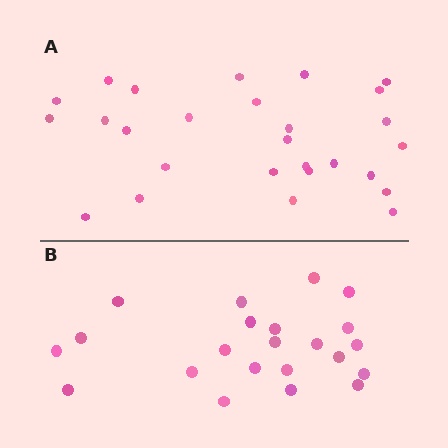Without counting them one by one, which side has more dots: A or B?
Region A (the top region) has more dots.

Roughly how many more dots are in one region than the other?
Region A has about 5 more dots than region B.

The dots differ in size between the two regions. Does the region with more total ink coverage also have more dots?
No. Region B has more total ink coverage because its dots are larger, but region A actually contains more individual dots. Total area can be misleading — the number of items is what matters here.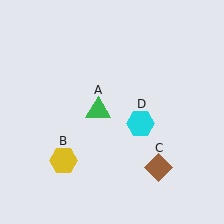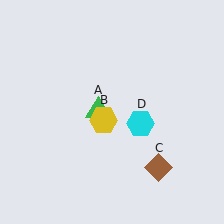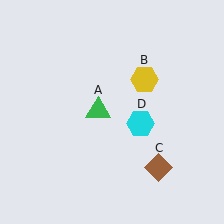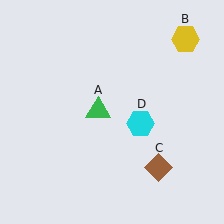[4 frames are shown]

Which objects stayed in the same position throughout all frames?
Green triangle (object A) and brown diamond (object C) and cyan hexagon (object D) remained stationary.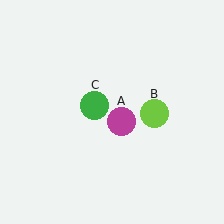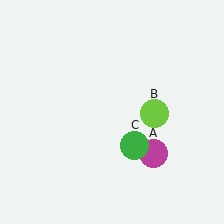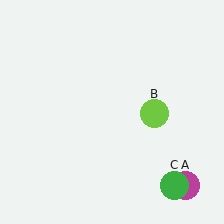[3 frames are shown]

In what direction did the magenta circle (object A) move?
The magenta circle (object A) moved down and to the right.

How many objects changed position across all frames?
2 objects changed position: magenta circle (object A), green circle (object C).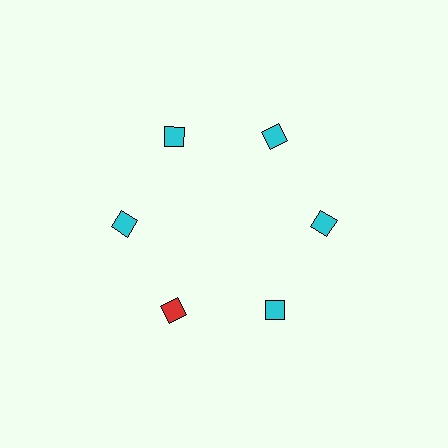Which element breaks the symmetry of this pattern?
The red diamond at roughly the 7 o'clock position breaks the symmetry. All other shapes are cyan diamonds.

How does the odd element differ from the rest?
It has a different color: red instead of cyan.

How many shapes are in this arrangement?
There are 6 shapes arranged in a ring pattern.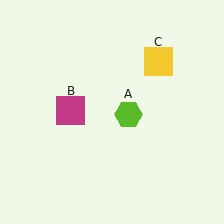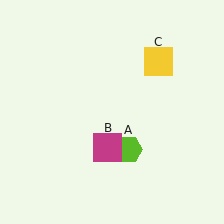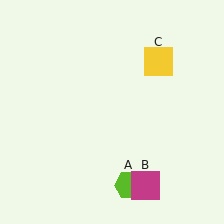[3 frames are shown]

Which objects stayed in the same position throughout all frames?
Yellow square (object C) remained stationary.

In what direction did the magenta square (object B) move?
The magenta square (object B) moved down and to the right.